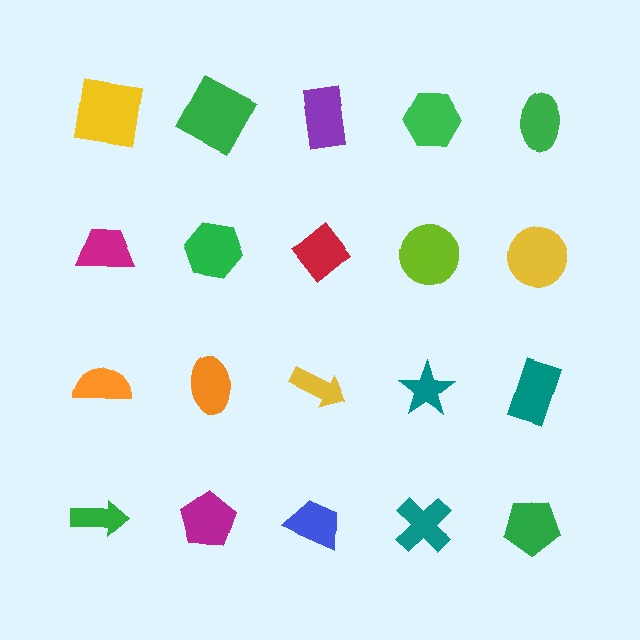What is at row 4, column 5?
A green pentagon.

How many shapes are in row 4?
5 shapes.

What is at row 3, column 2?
An orange ellipse.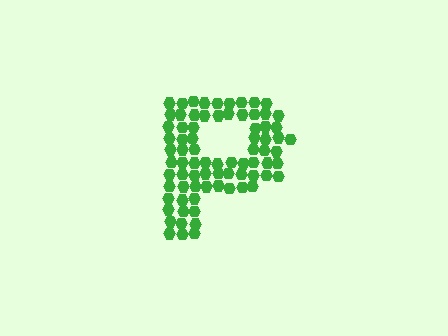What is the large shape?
The large shape is the letter P.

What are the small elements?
The small elements are hexagons.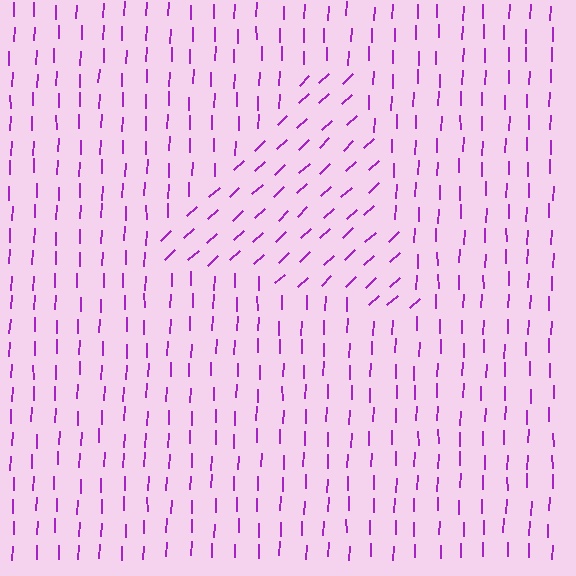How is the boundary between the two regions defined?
The boundary is defined purely by a change in line orientation (approximately 45 degrees difference). All lines are the same color and thickness.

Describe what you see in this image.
The image is filled with small purple line segments. A triangle region in the image has lines oriented differently from the surrounding lines, creating a visible texture boundary.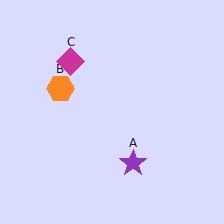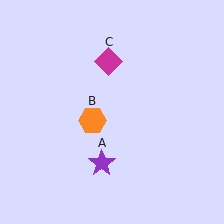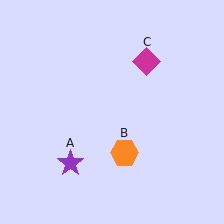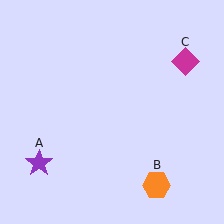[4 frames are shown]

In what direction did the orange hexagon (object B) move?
The orange hexagon (object B) moved down and to the right.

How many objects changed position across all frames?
3 objects changed position: purple star (object A), orange hexagon (object B), magenta diamond (object C).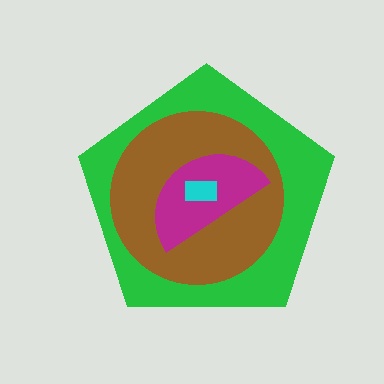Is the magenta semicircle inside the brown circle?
Yes.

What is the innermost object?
The cyan rectangle.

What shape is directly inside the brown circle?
The magenta semicircle.